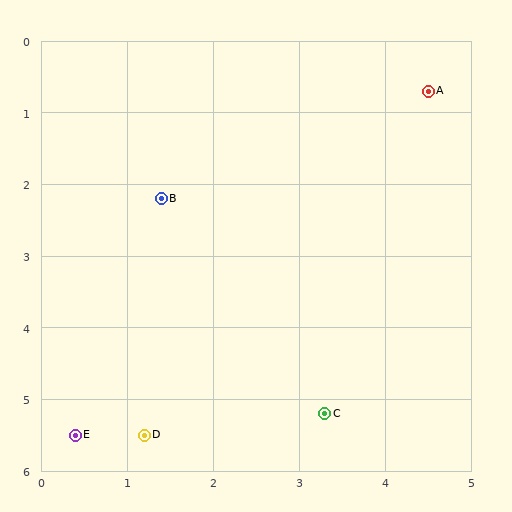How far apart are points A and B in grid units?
Points A and B are about 3.4 grid units apart.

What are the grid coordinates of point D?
Point D is at approximately (1.2, 5.5).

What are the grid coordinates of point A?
Point A is at approximately (4.5, 0.7).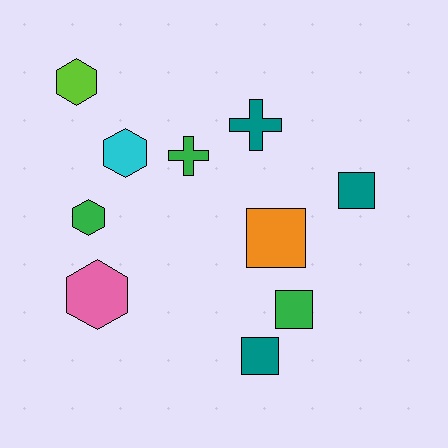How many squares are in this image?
There are 4 squares.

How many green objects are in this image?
There are 3 green objects.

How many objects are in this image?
There are 10 objects.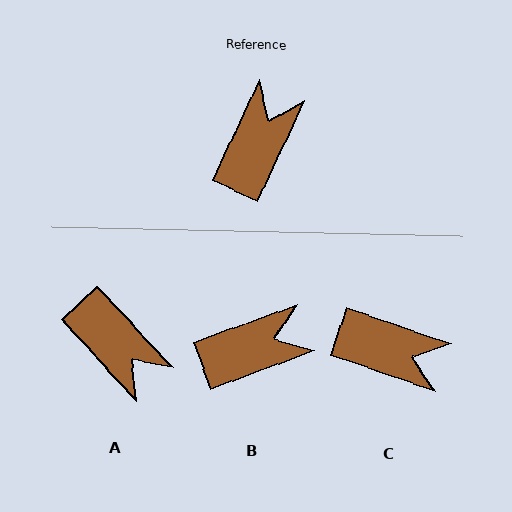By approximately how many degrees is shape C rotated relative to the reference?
Approximately 84 degrees clockwise.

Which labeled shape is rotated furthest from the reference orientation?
A, about 112 degrees away.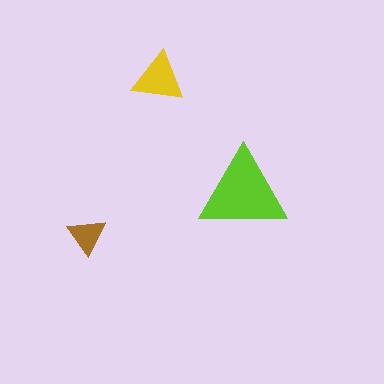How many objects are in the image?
There are 3 objects in the image.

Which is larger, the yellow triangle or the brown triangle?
The yellow one.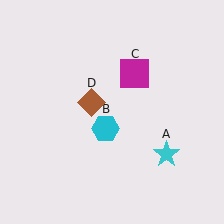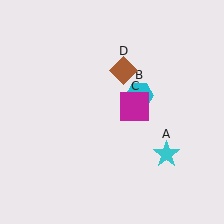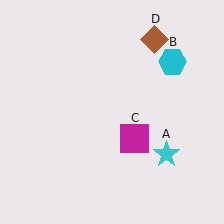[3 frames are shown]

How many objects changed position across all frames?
3 objects changed position: cyan hexagon (object B), magenta square (object C), brown diamond (object D).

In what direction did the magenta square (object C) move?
The magenta square (object C) moved down.